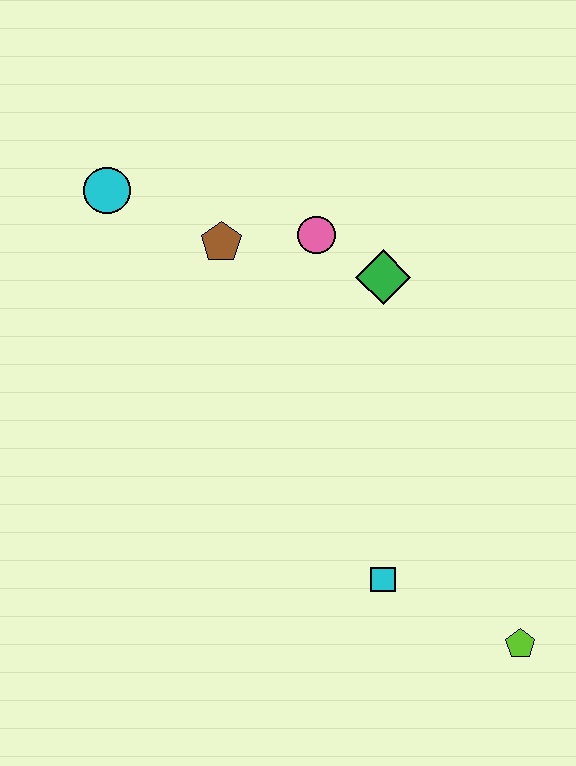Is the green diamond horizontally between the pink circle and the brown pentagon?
No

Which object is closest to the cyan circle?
The brown pentagon is closest to the cyan circle.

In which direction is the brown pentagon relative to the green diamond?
The brown pentagon is to the left of the green diamond.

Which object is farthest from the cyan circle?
The lime pentagon is farthest from the cyan circle.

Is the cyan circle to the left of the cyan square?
Yes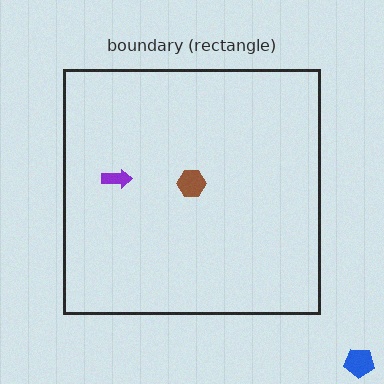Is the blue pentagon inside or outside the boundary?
Outside.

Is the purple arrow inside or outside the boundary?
Inside.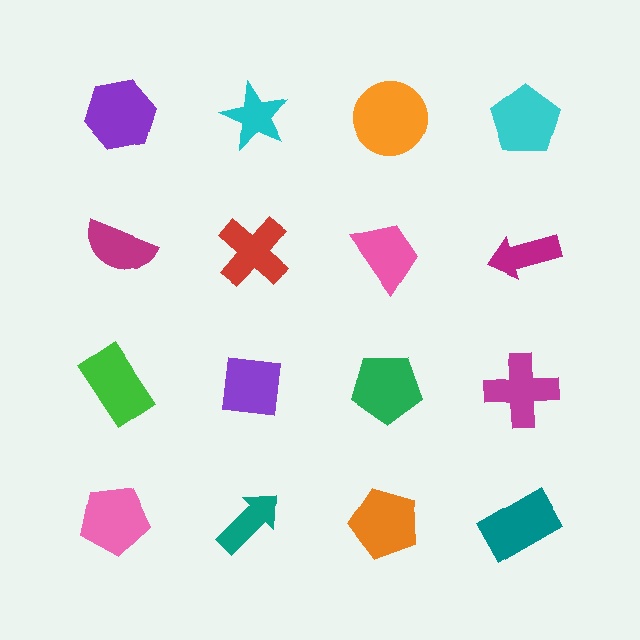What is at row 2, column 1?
A magenta semicircle.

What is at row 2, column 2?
A red cross.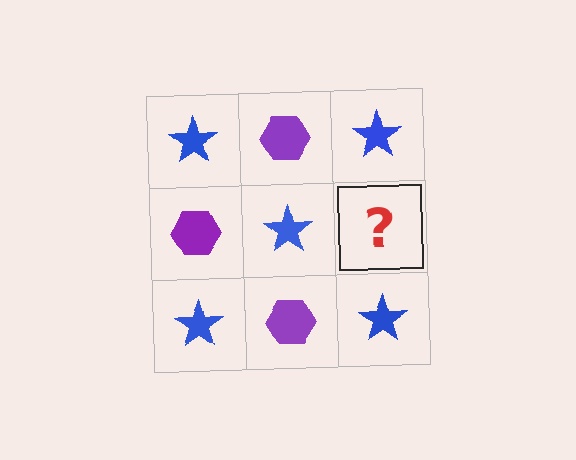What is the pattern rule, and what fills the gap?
The rule is that it alternates blue star and purple hexagon in a checkerboard pattern. The gap should be filled with a purple hexagon.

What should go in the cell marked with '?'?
The missing cell should contain a purple hexagon.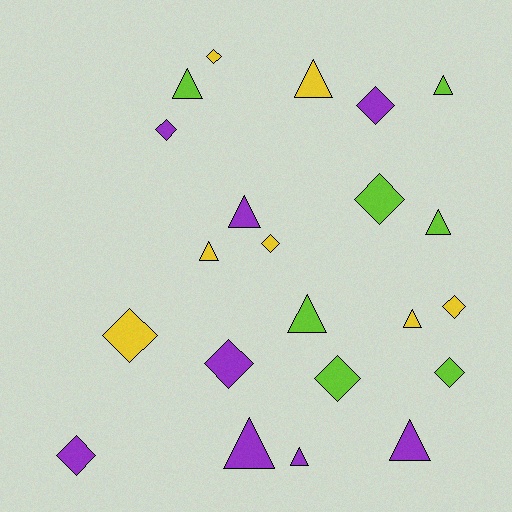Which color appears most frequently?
Purple, with 8 objects.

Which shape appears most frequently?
Triangle, with 11 objects.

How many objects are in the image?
There are 22 objects.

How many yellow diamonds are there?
There are 4 yellow diamonds.